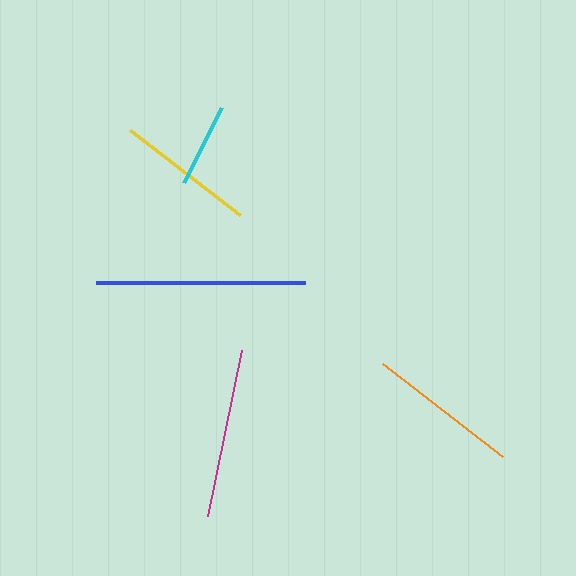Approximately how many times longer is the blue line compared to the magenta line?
The blue line is approximately 1.2 times the length of the magenta line.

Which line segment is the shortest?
The cyan line is the shortest at approximately 84 pixels.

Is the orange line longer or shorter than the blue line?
The blue line is longer than the orange line.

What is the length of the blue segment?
The blue segment is approximately 209 pixels long.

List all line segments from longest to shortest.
From longest to shortest: blue, magenta, orange, yellow, cyan.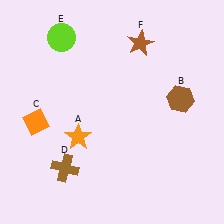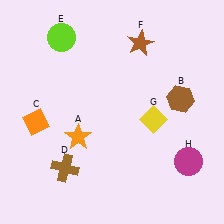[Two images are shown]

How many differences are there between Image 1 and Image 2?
There are 2 differences between the two images.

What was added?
A yellow diamond (G), a magenta circle (H) were added in Image 2.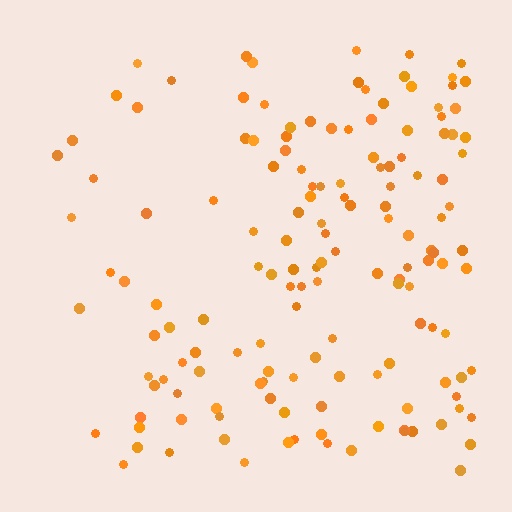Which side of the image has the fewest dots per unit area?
The left.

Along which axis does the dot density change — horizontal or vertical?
Horizontal.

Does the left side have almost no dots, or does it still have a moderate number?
Still a moderate number, just noticeably fewer than the right.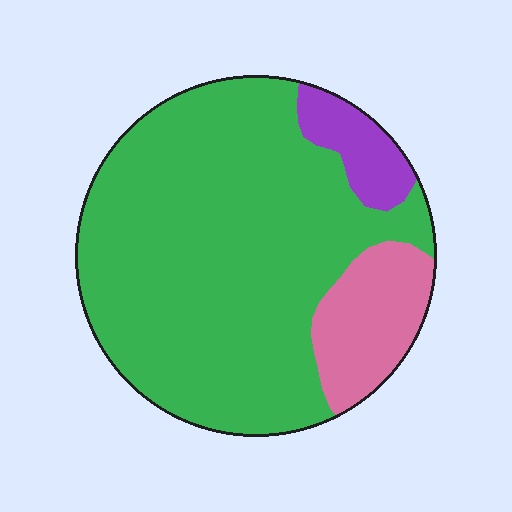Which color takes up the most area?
Green, at roughly 80%.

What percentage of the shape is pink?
Pink covers about 15% of the shape.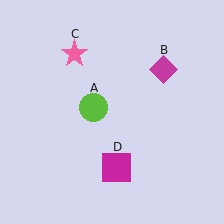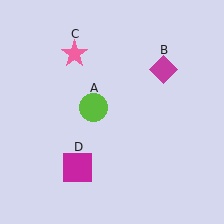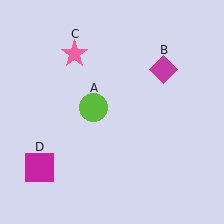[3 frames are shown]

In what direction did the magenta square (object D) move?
The magenta square (object D) moved left.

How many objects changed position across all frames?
1 object changed position: magenta square (object D).